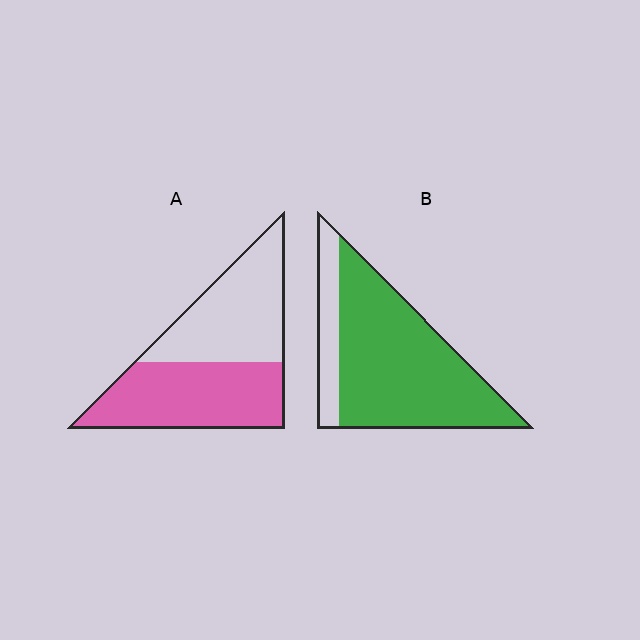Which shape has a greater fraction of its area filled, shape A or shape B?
Shape B.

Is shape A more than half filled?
Roughly half.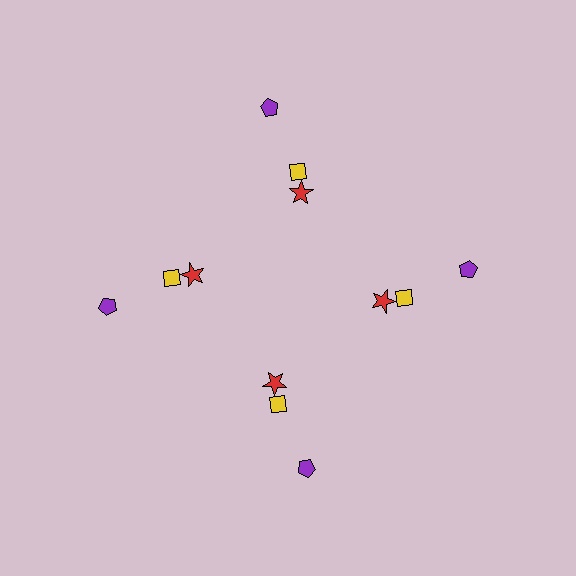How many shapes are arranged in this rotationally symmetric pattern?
There are 12 shapes, arranged in 4 groups of 3.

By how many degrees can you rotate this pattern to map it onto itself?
The pattern maps onto itself every 90 degrees of rotation.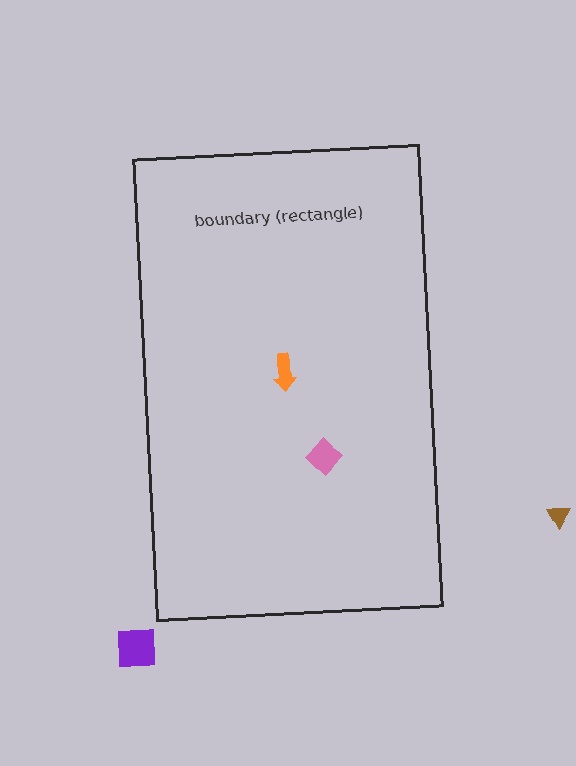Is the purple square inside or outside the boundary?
Outside.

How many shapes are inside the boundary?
2 inside, 2 outside.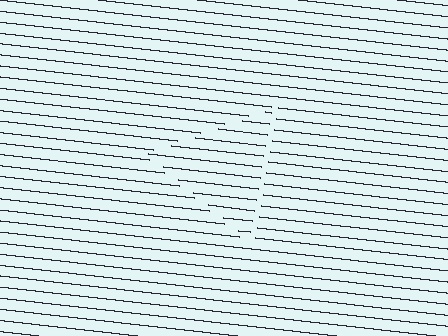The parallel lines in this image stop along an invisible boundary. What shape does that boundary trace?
An illusory triangle. The interior of the shape contains the same grating, shifted by half a period — the contour is defined by the phase discontinuity where line-ends from the inner and outer gratings abut.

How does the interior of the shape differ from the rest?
The interior of the shape contains the same grating, shifted by half a period — the contour is defined by the phase discontinuity where line-ends from the inner and outer gratings abut.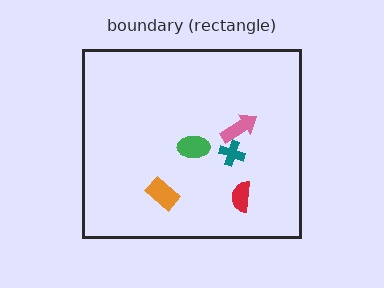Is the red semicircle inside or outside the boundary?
Inside.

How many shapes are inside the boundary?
5 inside, 0 outside.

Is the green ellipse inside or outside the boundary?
Inside.